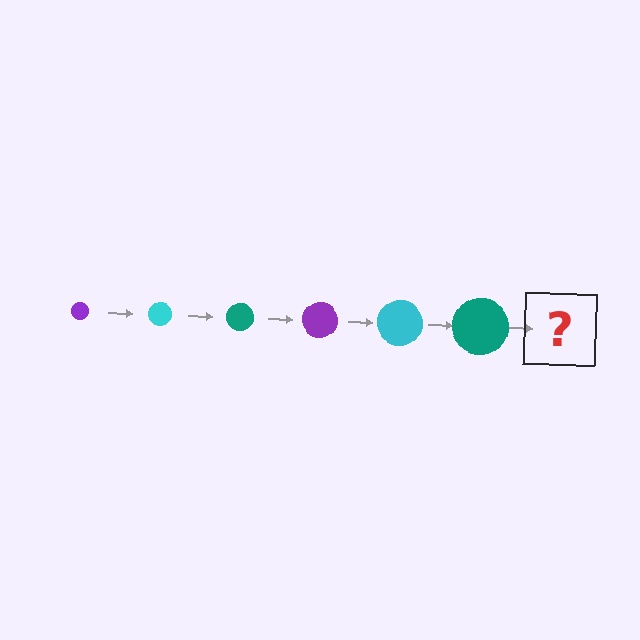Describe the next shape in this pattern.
It should be a purple circle, larger than the previous one.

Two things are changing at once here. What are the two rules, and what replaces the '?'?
The two rules are that the circle grows larger each step and the color cycles through purple, cyan, and teal. The '?' should be a purple circle, larger than the previous one.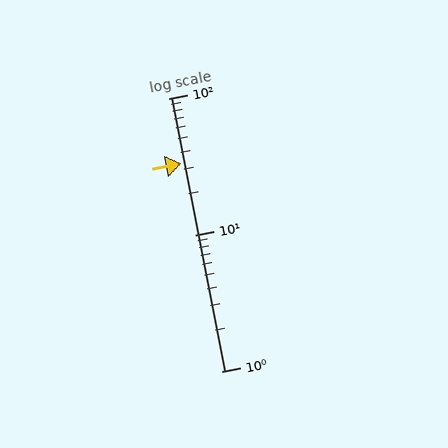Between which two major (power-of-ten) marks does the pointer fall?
The pointer is between 10 and 100.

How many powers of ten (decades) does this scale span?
The scale spans 2 decades, from 1 to 100.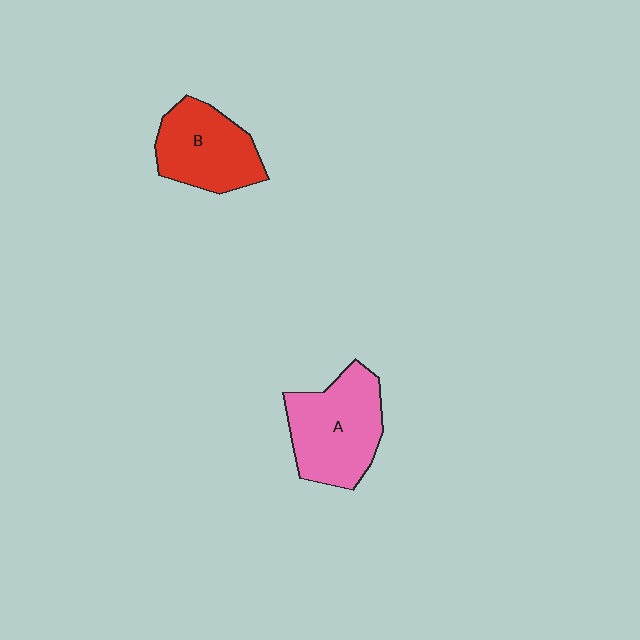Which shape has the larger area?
Shape A (pink).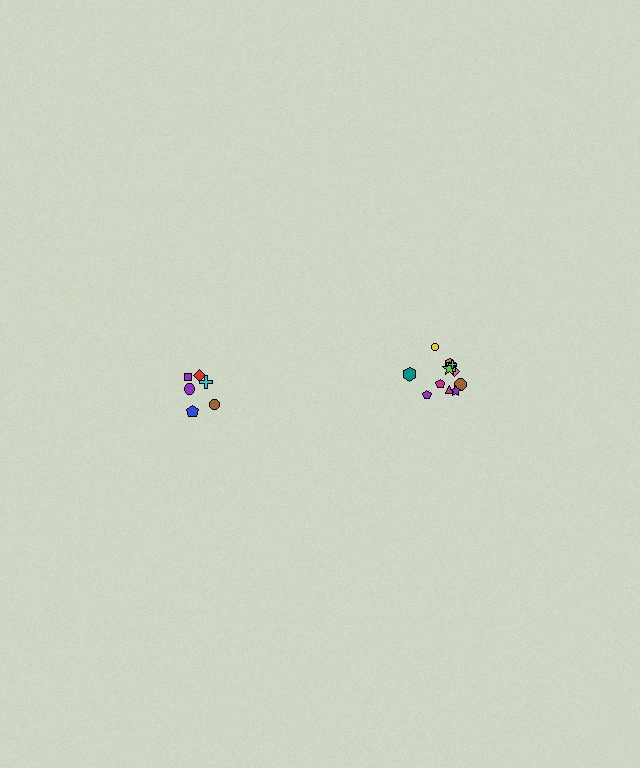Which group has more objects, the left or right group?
The right group.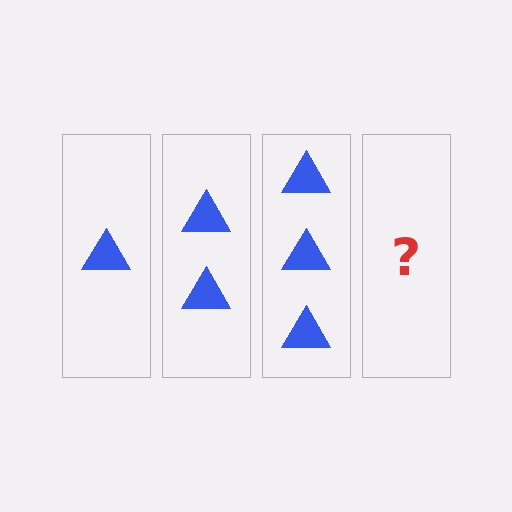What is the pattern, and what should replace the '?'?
The pattern is that each step adds one more triangle. The '?' should be 4 triangles.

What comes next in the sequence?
The next element should be 4 triangles.